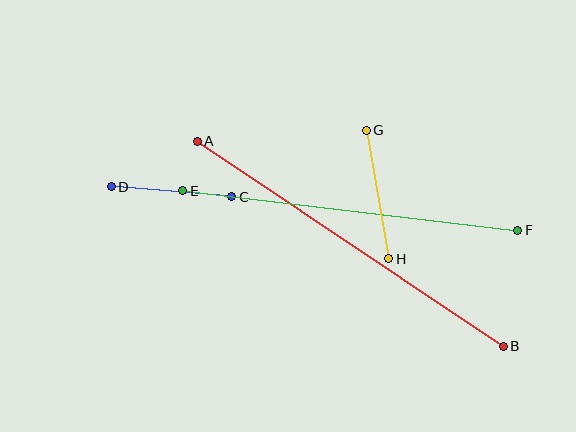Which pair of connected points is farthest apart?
Points A and B are farthest apart.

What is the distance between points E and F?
The distance is approximately 337 pixels.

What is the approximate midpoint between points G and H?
The midpoint is at approximately (377, 195) pixels.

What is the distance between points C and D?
The distance is approximately 121 pixels.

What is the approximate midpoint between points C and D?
The midpoint is at approximately (171, 192) pixels.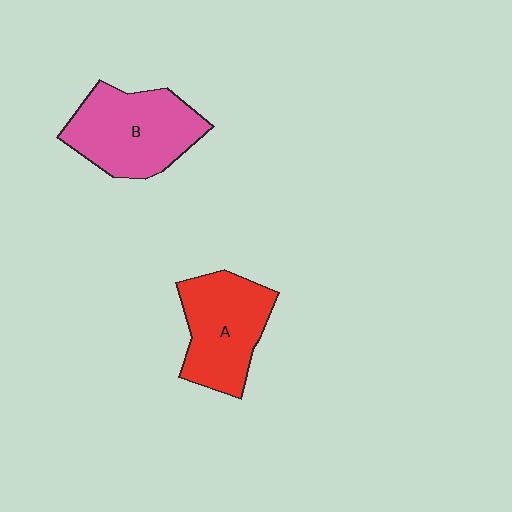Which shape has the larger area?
Shape B (pink).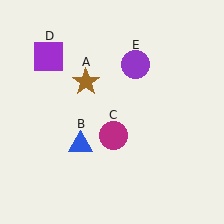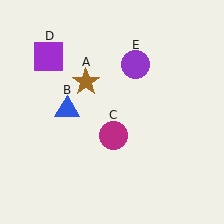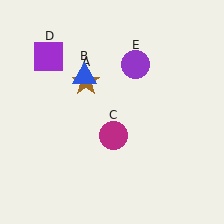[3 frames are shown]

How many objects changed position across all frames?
1 object changed position: blue triangle (object B).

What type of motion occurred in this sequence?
The blue triangle (object B) rotated clockwise around the center of the scene.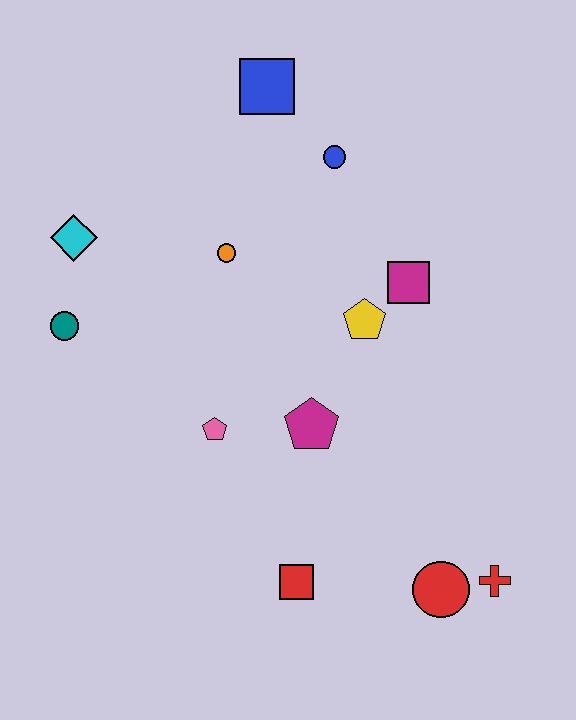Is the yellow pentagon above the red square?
Yes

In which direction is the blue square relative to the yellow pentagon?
The blue square is above the yellow pentagon.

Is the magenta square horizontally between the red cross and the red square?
Yes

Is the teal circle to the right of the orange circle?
No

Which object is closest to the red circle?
The red cross is closest to the red circle.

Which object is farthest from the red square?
The blue square is farthest from the red square.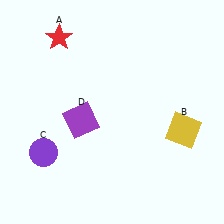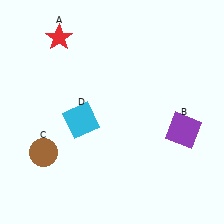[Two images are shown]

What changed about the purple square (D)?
In Image 1, D is purple. In Image 2, it changed to cyan.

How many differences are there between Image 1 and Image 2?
There are 3 differences between the two images.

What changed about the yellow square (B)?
In Image 1, B is yellow. In Image 2, it changed to purple.